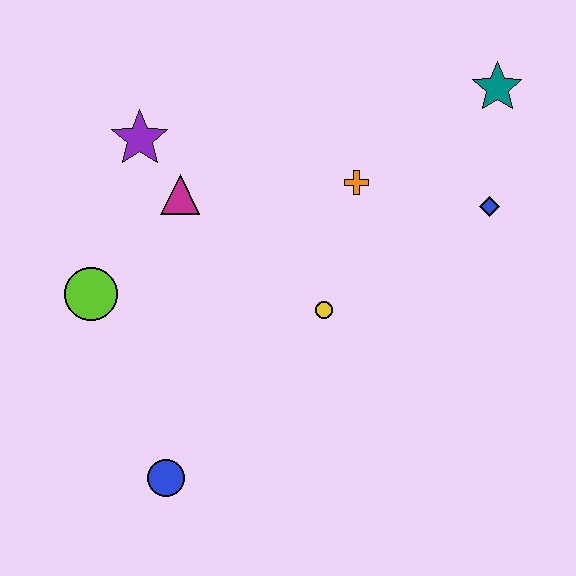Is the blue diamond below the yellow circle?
No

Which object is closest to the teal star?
The blue diamond is closest to the teal star.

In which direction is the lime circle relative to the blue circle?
The lime circle is above the blue circle.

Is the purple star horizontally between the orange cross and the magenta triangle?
No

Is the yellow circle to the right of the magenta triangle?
Yes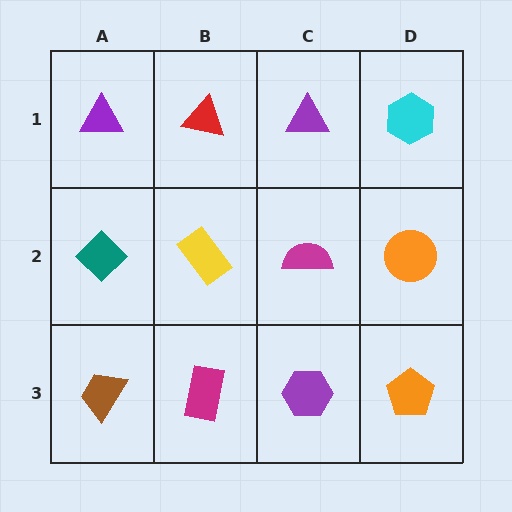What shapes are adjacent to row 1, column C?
A magenta semicircle (row 2, column C), a red triangle (row 1, column B), a cyan hexagon (row 1, column D).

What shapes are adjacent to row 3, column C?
A magenta semicircle (row 2, column C), a magenta rectangle (row 3, column B), an orange pentagon (row 3, column D).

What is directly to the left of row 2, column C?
A yellow rectangle.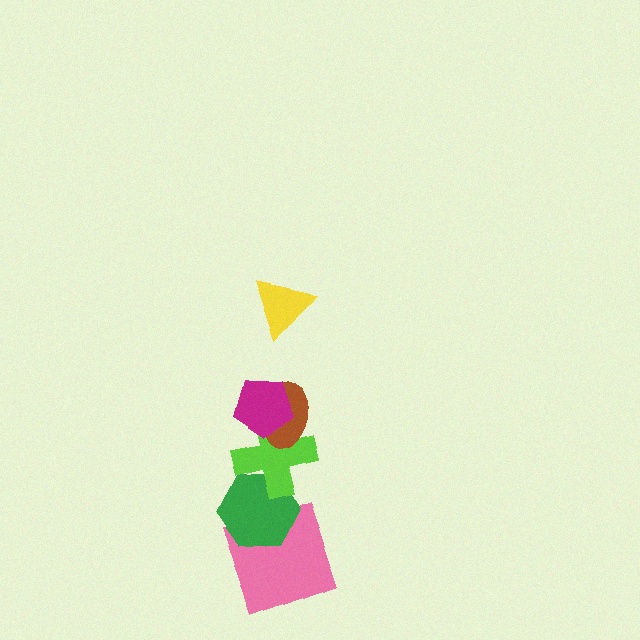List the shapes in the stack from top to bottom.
From top to bottom: the yellow triangle, the magenta pentagon, the brown ellipse, the lime cross, the green hexagon, the pink square.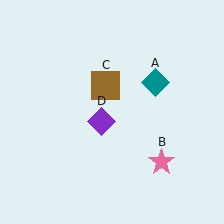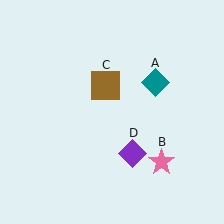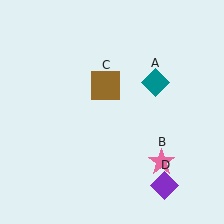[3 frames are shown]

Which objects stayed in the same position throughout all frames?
Teal diamond (object A) and pink star (object B) and brown square (object C) remained stationary.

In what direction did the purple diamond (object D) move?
The purple diamond (object D) moved down and to the right.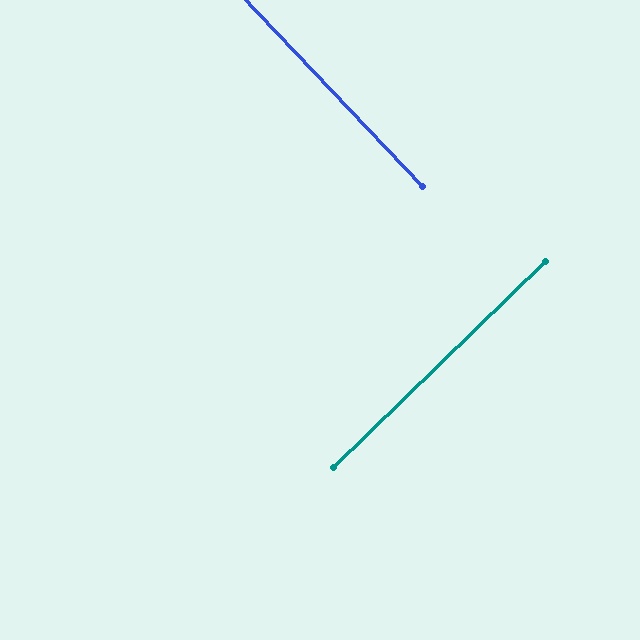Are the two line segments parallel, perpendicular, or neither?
Perpendicular — they meet at approximately 89°.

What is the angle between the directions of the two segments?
Approximately 89 degrees.